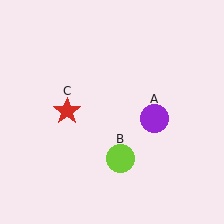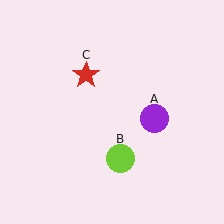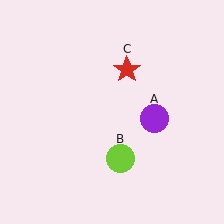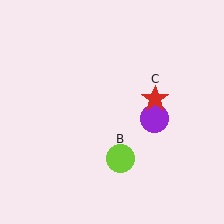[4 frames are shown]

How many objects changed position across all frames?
1 object changed position: red star (object C).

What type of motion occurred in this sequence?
The red star (object C) rotated clockwise around the center of the scene.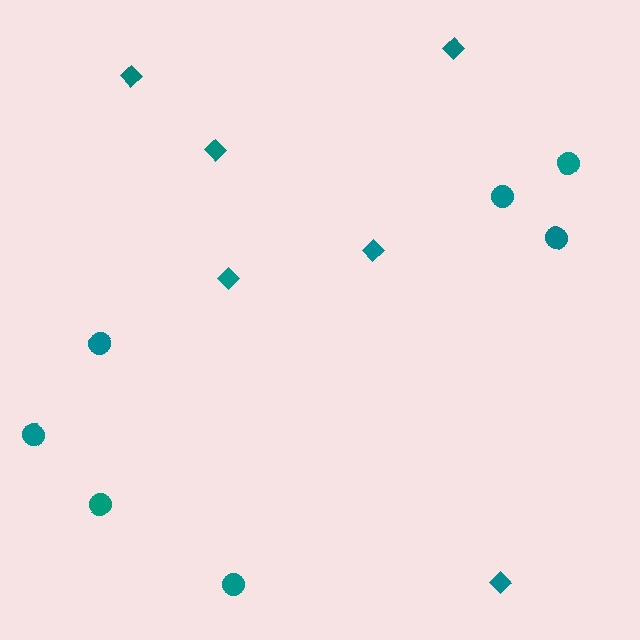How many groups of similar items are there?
There are 2 groups: one group of diamonds (6) and one group of circles (7).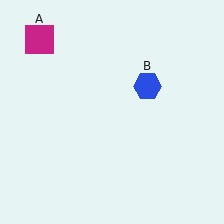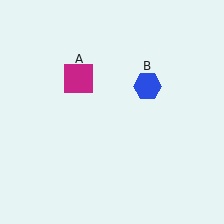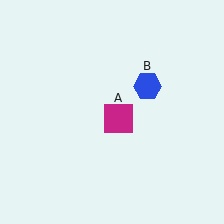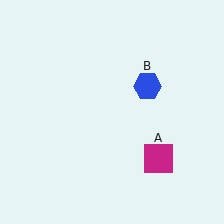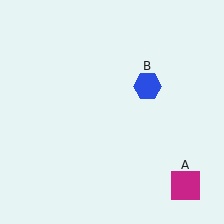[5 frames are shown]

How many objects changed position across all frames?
1 object changed position: magenta square (object A).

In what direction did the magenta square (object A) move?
The magenta square (object A) moved down and to the right.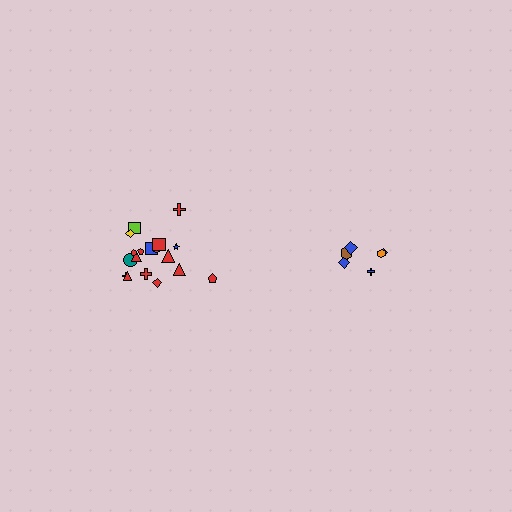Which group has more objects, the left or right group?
The left group.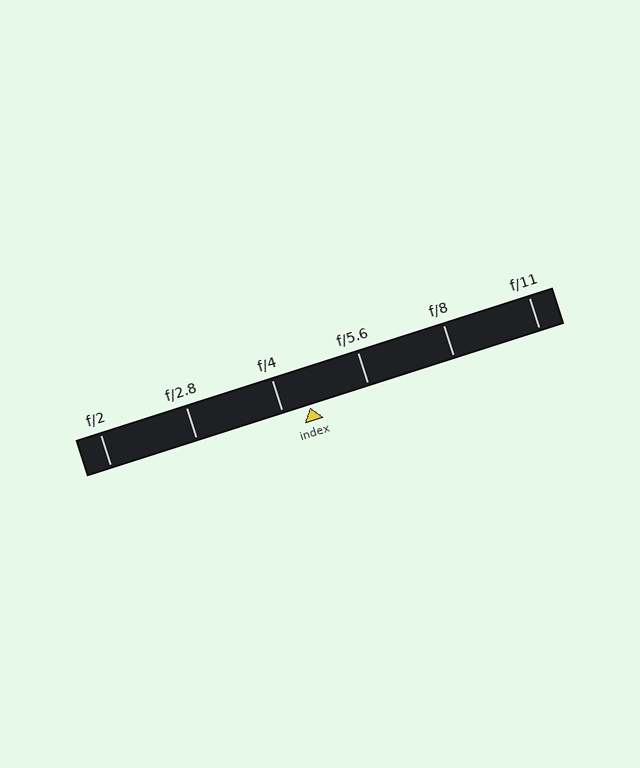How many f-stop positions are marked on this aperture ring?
There are 6 f-stop positions marked.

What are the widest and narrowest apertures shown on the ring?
The widest aperture shown is f/2 and the narrowest is f/11.